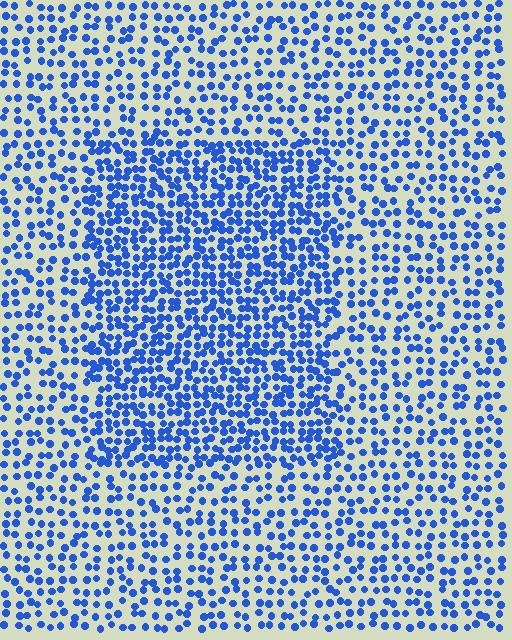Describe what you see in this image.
The image contains small blue elements arranged at two different densities. A rectangle-shaped region is visible where the elements are more densely packed than the surrounding area.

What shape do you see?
I see a rectangle.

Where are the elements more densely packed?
The elements are more densely packed inside the rectangle boundary.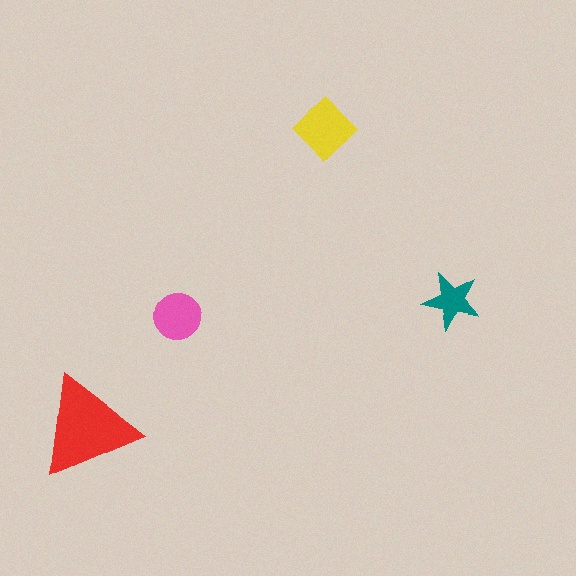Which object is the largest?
The red triangle.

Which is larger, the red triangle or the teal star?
The red triangle.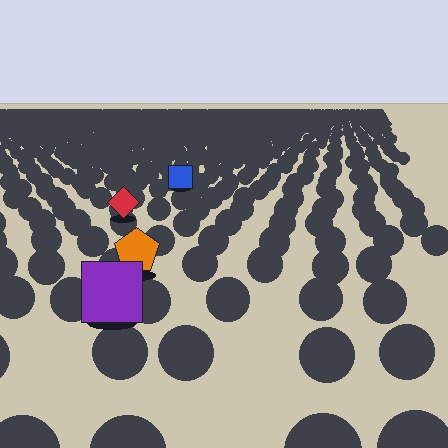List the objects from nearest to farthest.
From nearest to farthest: the purple square, the orange pentagon, the red diamond, the blue square.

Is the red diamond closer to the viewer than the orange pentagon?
No. The orange pentagon is closer — you can tell from the texture gradient: the ground texture is coarser near it.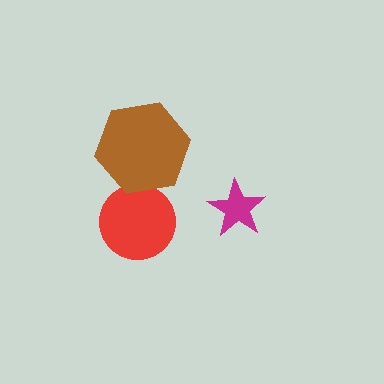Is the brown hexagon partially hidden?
No, no other shape covers it.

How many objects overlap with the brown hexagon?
1 object overlaps with the brown hexagon.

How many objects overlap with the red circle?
1 object overlaps with the red circle.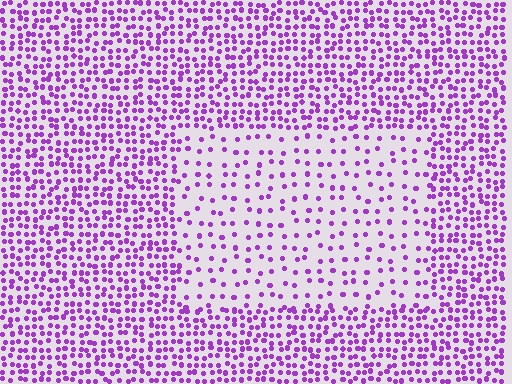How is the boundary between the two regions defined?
The boundary is defined by a change in element density (approximately 2.5x ratio). All elements are the same color, size, and shape.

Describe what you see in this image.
The image contains small purple elements arranged at two different densities. A rectangle-shaped region is visible where the elements are less densely packed than the surrounding area.